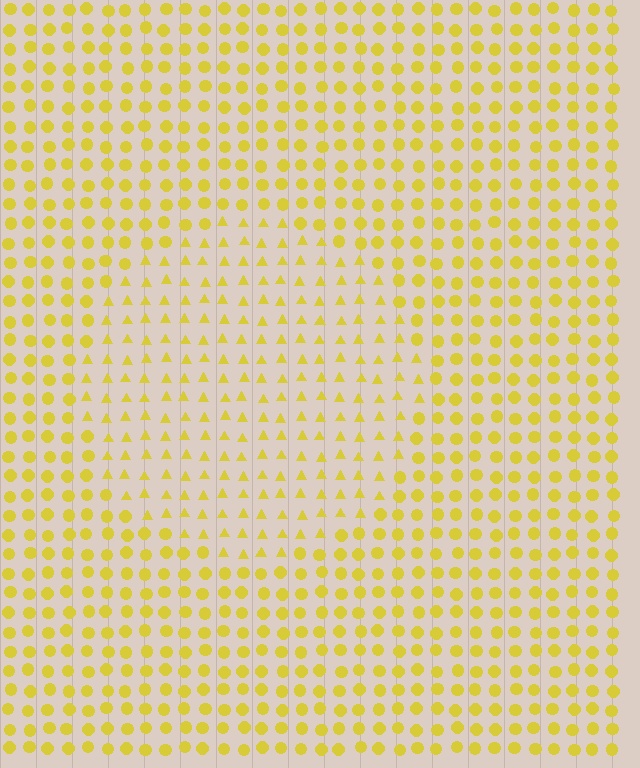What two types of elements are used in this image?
The image uses triangles inside the circle region and circles outside it.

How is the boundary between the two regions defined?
The boundary is defined by a change in element shape: triangles inside vs. circles outside. All elements share the same color and spacing.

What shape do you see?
I see a circle.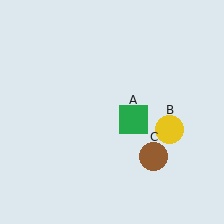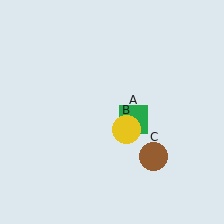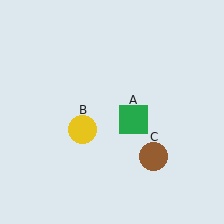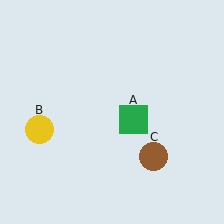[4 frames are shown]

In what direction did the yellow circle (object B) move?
The yellow circle (object B) moved left.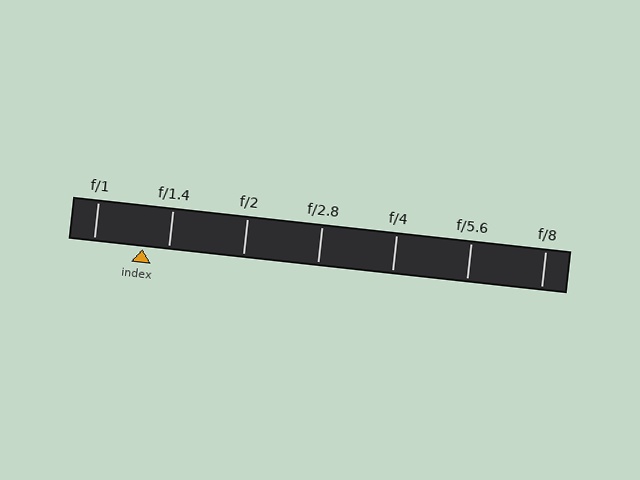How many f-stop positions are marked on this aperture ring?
There are 7 f-stop positions marked.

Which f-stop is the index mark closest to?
The index mark is closest to f/1.4.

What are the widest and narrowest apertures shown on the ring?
The widest aperture shown is f/1 and the narrowest is f/8.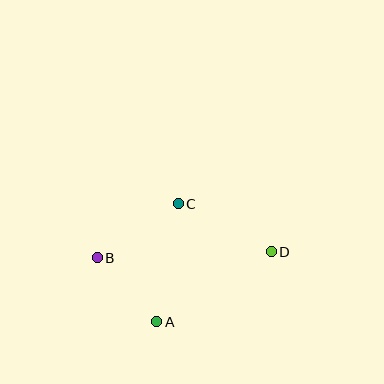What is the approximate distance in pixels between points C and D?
The distance between C and D is approximately 104 pixels.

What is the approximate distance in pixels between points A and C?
The distance between A and C is approximately 120 pixels.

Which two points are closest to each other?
Points A and B are closest to each other.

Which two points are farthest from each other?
Points B and D are farthest from each other.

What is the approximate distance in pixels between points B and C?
The distance between B and C is approximately 98 pixels.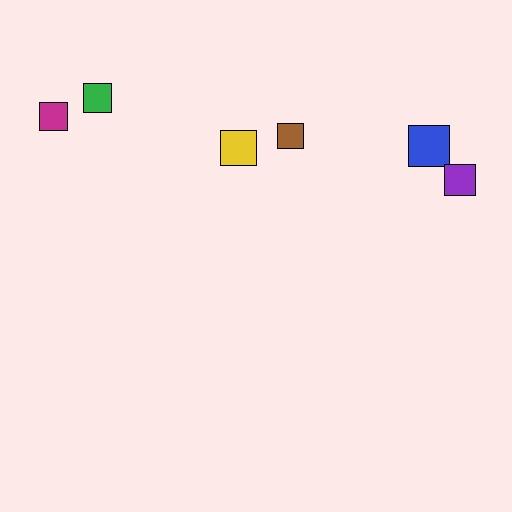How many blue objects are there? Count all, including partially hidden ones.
There is 1 blue object.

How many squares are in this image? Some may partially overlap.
There are 6 squares.